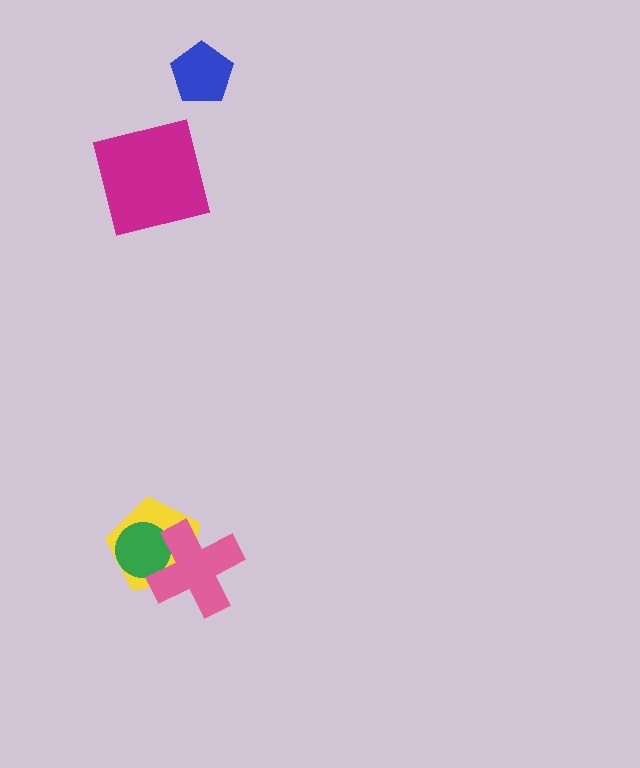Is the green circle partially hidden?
Yes, it is partially covered by another shape.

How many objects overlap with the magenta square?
0 objects overlap with the magenta square.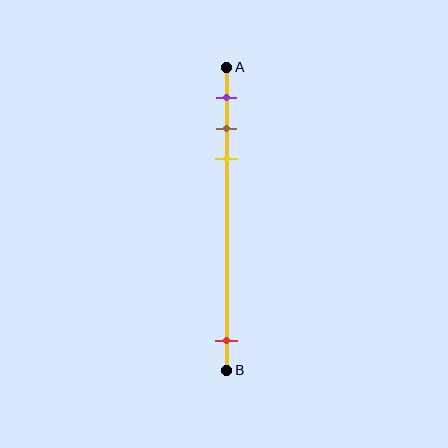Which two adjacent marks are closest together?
The brown and yellow marks are the closest adjacent pair.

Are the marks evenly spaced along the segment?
No, the marks are not evenly spaced.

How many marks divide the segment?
There are 4 marks dividing the segment.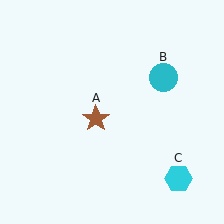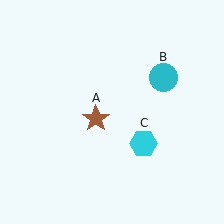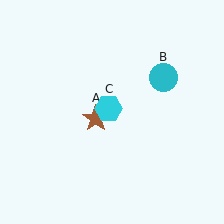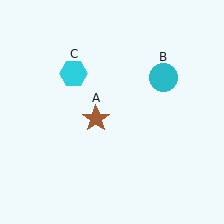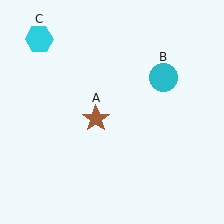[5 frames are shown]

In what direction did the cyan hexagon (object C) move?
The cyan hexagon (object C) moved up and to the left.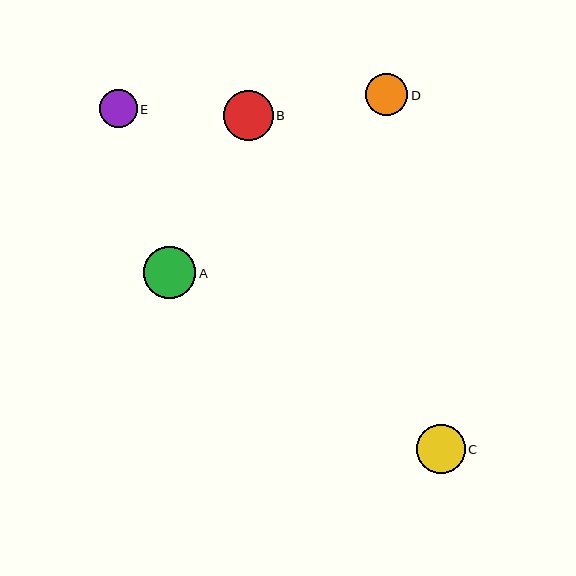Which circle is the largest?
Circle A is the largest with a size of approximately 52 pixels.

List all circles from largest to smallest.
From largest to smallest: A, B, C, D, E.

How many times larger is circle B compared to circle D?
Circle B is approximately 1.2 times the size of circle D.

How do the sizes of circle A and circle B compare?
Circle A and circle B are approximately the same size.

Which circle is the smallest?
Circle E is the smallest with a size of approximately 38 pixels.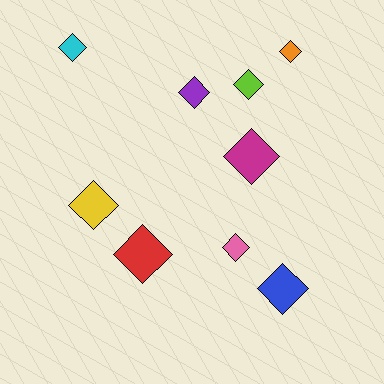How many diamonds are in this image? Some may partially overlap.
There are 9 diamonds.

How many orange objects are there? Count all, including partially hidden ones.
There is 1 orange object.